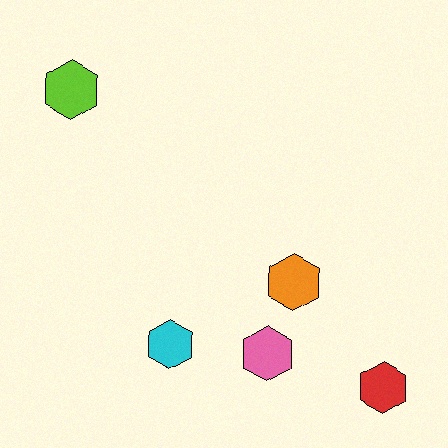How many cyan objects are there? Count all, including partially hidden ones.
There is 1 cyan object.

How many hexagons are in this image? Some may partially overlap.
There are 5 hexagons.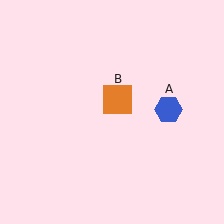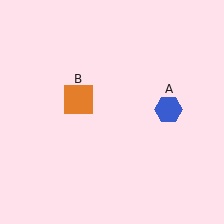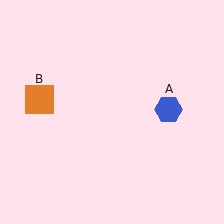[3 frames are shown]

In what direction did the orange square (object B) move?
The orange square (object B) moved left.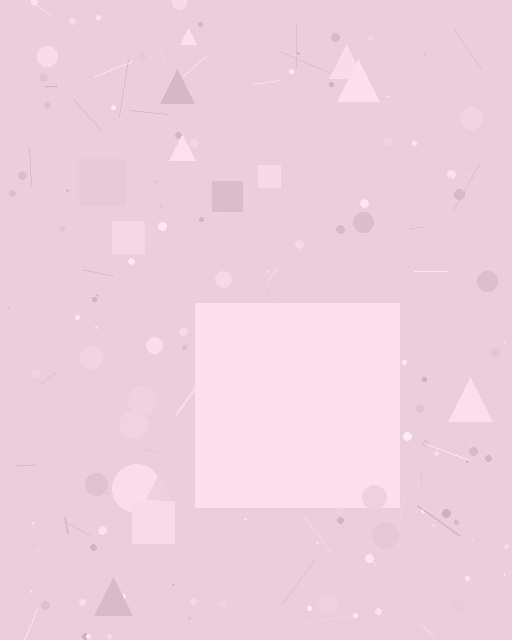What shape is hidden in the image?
A square is hidden in the image.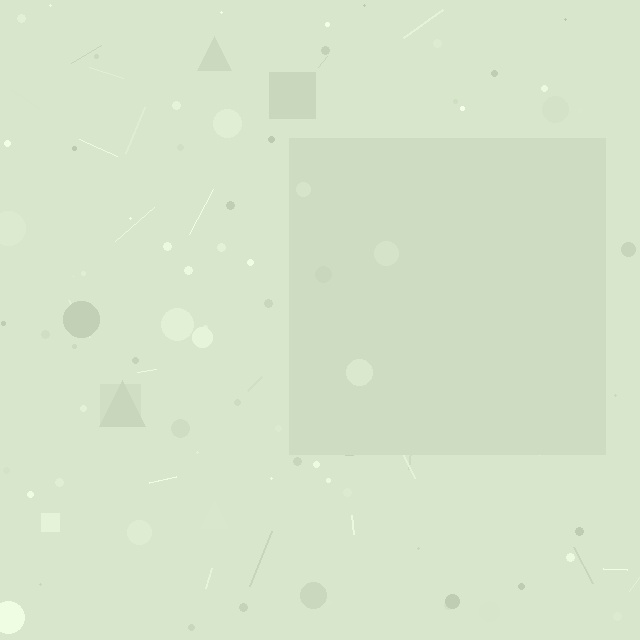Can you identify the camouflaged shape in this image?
The camouflaged shape is a square.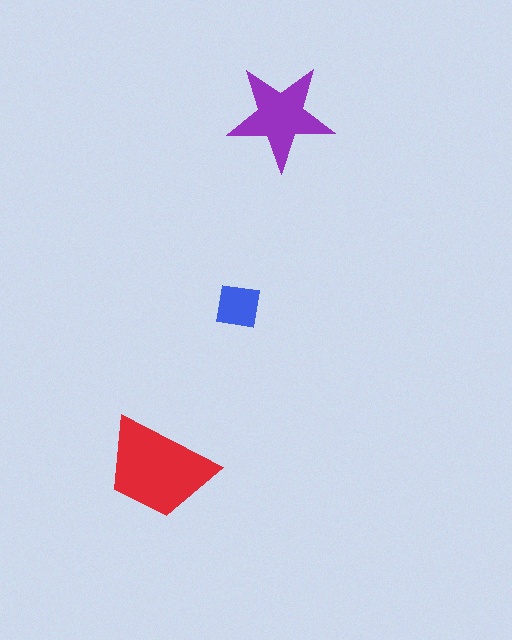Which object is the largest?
The red trapezoid.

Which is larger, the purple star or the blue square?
The purple star.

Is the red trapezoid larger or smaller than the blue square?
Larger.